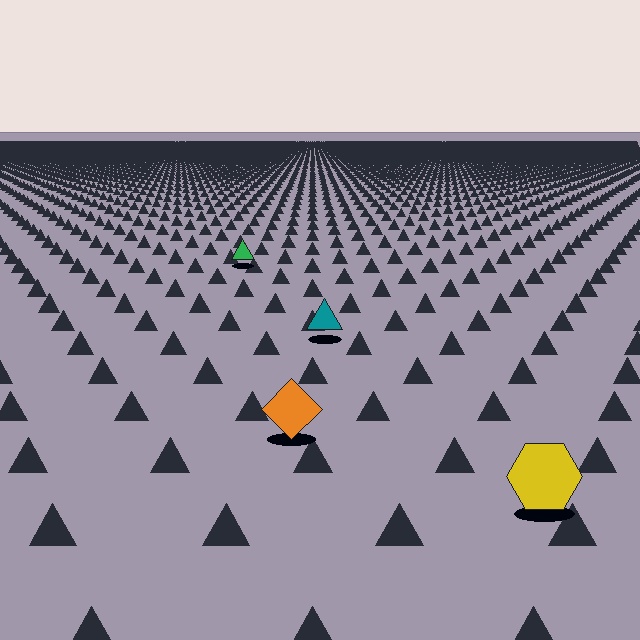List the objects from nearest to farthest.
From nearest to farthest: the yellow hexagon, the orange diamond, the teal triangle, the green triangle.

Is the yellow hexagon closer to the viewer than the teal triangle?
Yes. The yellow hexagon is closer — you can tell from the texture gradient: the ground texture is coarser near it.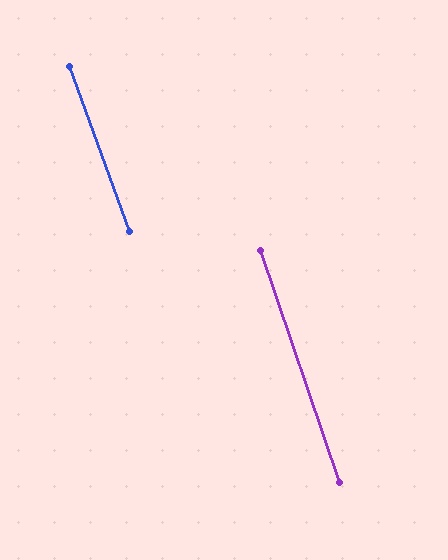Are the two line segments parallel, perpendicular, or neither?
Parallel — their directions differ by only 1.1°.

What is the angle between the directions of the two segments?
Approximately 1 degree.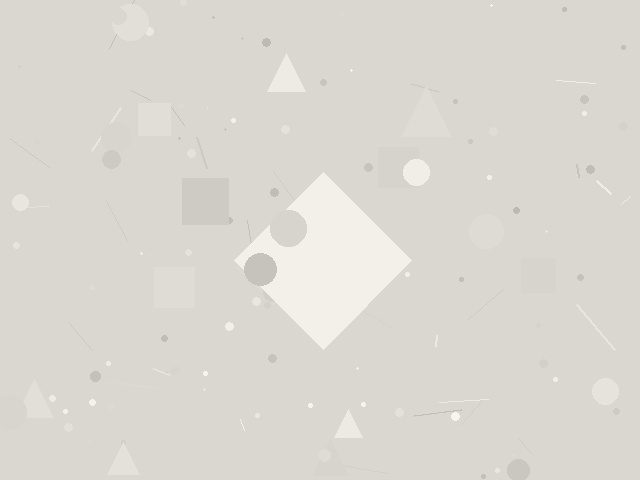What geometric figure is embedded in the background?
A diamond is embedded in the background.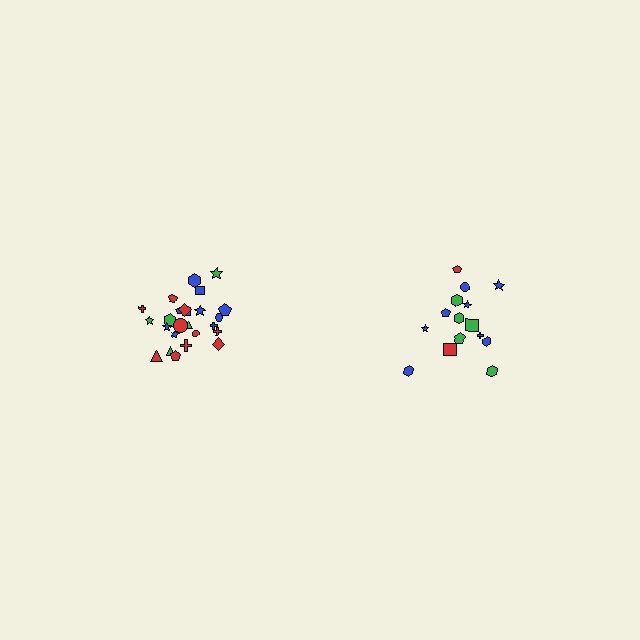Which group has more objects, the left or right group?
The left group.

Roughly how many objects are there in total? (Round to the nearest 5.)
Roughly 40 objects in total.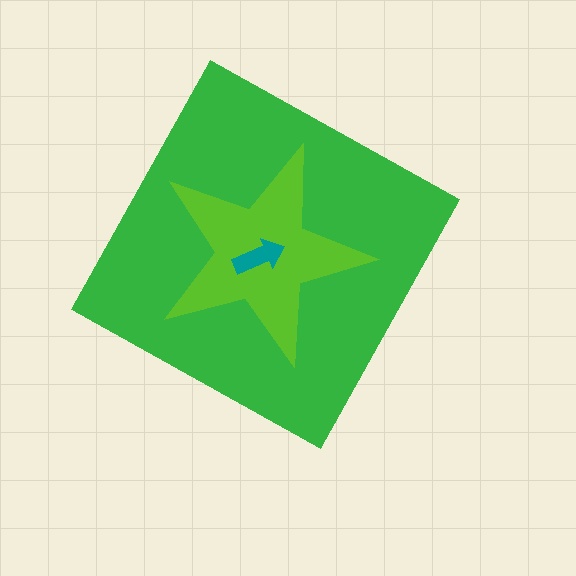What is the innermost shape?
The teal arrow.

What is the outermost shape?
The green diamond.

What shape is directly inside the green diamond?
The lime star.